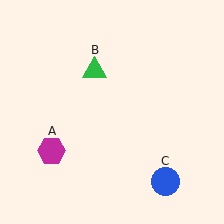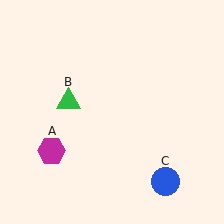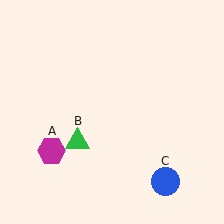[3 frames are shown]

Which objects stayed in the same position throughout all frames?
Magenta hexagon (object A) and blue circle (object C) remained stationary.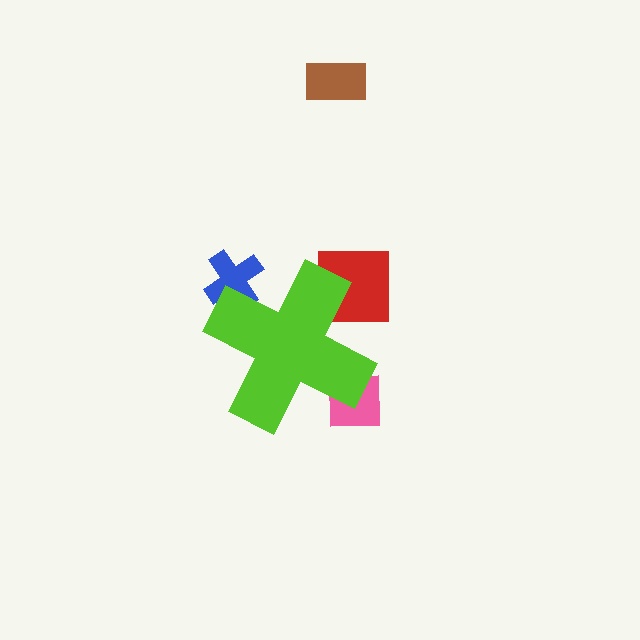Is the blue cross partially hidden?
Yes, the blue cross is partially hidden behind the lime cross.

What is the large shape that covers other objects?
A lime cross.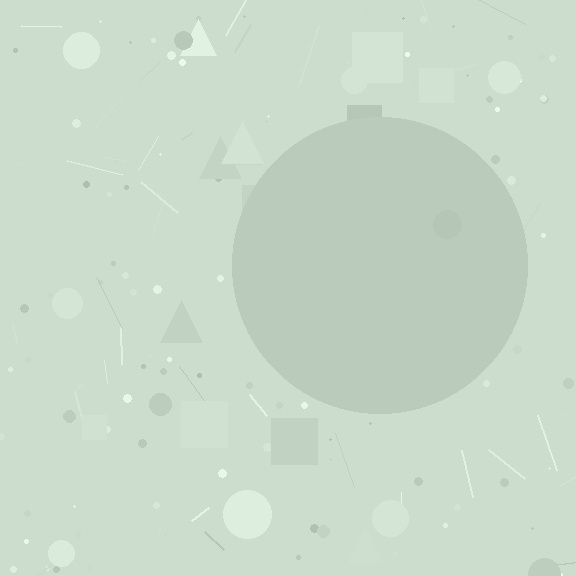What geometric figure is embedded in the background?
A circle is embedded in the background.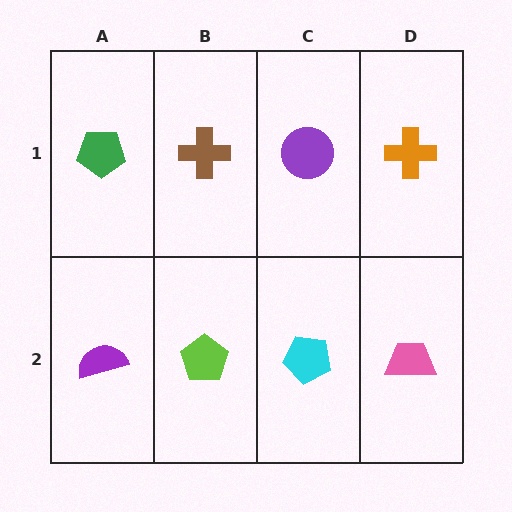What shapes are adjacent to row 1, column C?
A cyan pentagon (row 2, column C), a brown cross (row 1, column B), an orange cross (row 1, column D).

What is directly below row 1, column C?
A cyan pentagon.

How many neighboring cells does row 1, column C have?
3.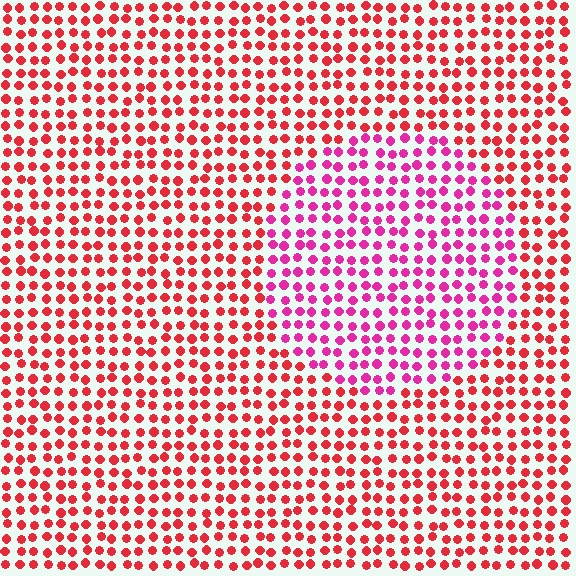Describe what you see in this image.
The image is filled with small red elements in a uniform arrangement. A circle-shaped region is visible where the elements are tinted to a slightly different hue, forming a subtle color boundary.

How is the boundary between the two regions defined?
The boundary is defined purely by a slight shift in hue (about 35 degrees). Spacing, size, and orientation are identical on both sides.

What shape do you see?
I see a circle.